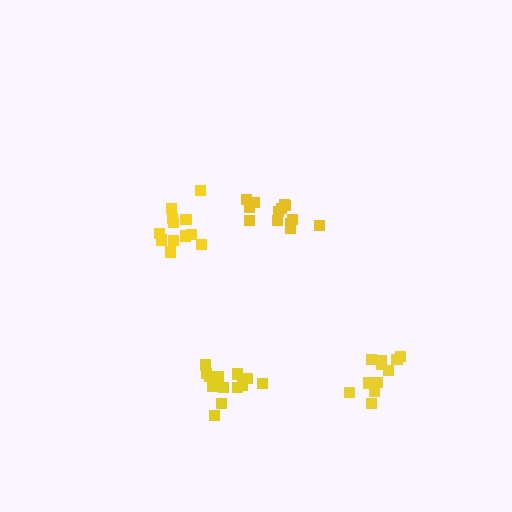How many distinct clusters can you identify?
There are 4 distinct clusters.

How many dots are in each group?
Group 1: 12 dots, Group 2: 13 dots, Group 3: 12 dots, Group 4: 14 dots (51 total).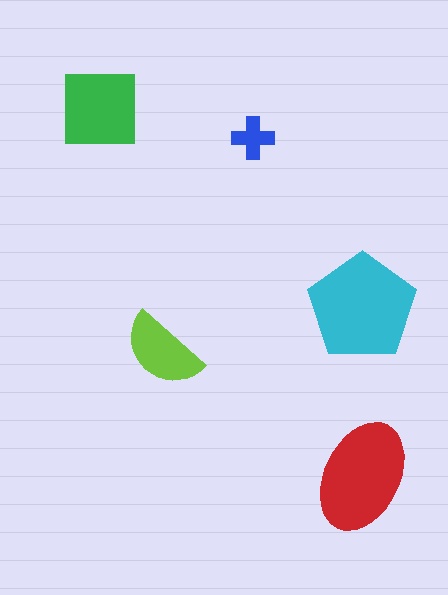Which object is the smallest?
The blue cross.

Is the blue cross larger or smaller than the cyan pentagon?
Smaller.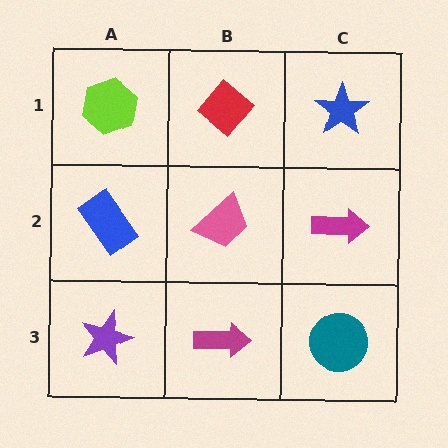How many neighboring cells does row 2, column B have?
4.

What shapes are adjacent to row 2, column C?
A blue star (row 1, column C), a teal circle (row 3, column C), a pink trapezoid (row 2, column B).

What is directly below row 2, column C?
A teal circle.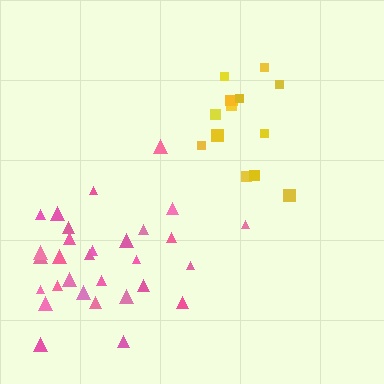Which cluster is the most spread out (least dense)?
Pink.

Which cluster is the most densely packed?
Yellow.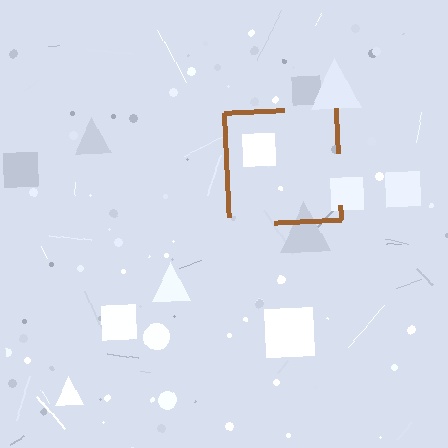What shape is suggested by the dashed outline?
The dashed outline suggests a square.